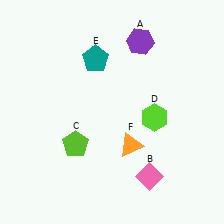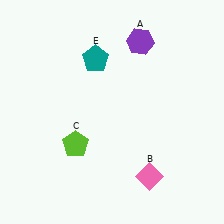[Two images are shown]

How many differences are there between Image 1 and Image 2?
There are 2 differences between the two images.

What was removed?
The lime hexagon (D), the orange triangle (F) were removed in Image 2.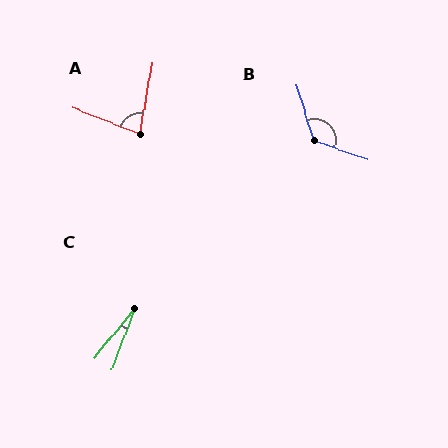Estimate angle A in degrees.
Approximately 79 degrees.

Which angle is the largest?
B, at approximately 127 degrees.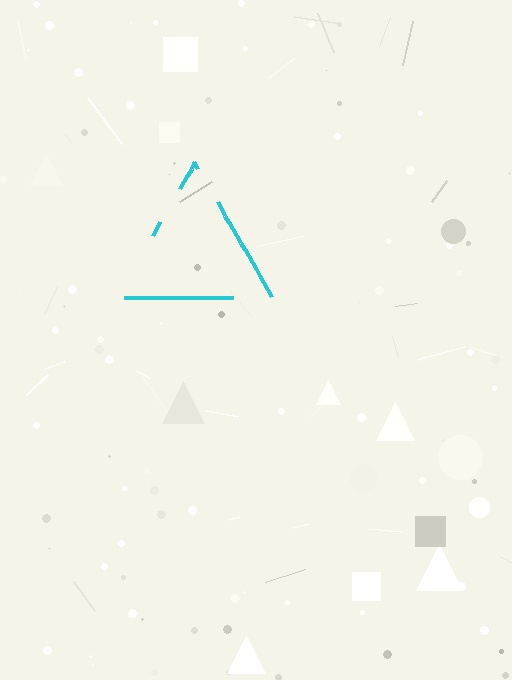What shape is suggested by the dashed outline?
The dashed outline suggests a triangle.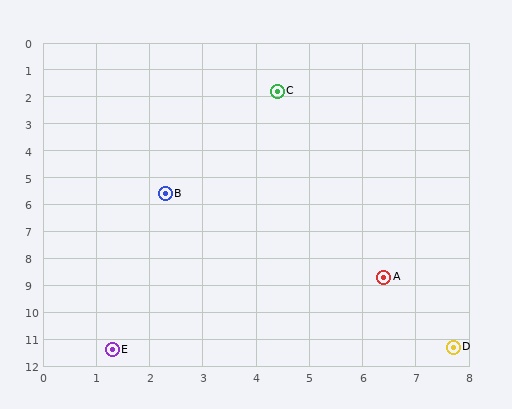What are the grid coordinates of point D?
Point D is at approximately (7.7, 11.3).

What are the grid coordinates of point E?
Point E is at approximately (1.3, 11.4).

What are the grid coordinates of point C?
Point C is at approximately (4.4, 1.8).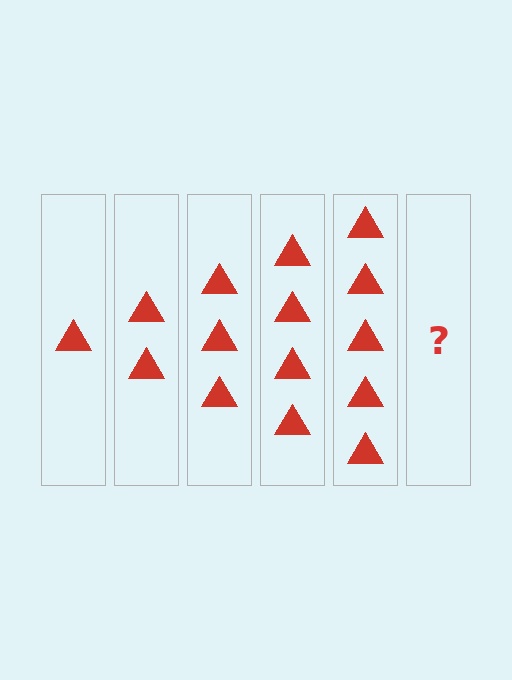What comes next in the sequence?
The next element should be 6 triangles.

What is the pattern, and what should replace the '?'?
The pattern is that each step adds one more triangle. The '?' should be 6 triangles.